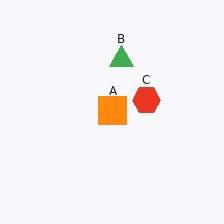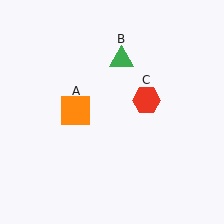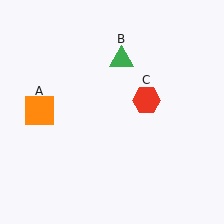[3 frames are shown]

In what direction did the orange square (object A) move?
The orange square (object A) moved left.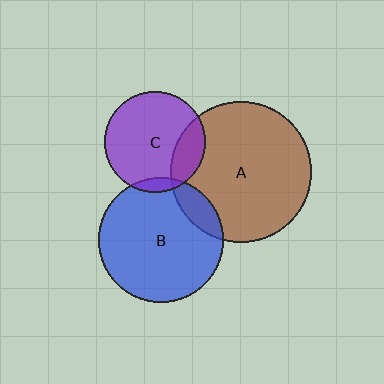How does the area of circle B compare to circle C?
Approximately 1.5 times.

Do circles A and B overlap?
Yes.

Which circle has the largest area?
Circle A (brown).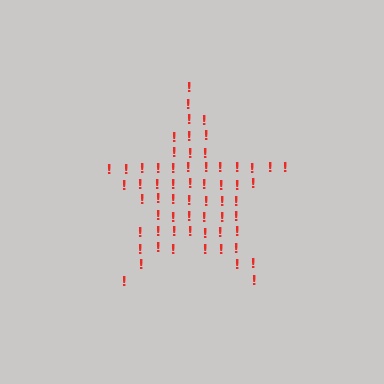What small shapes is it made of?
It is made of small exclamation marks.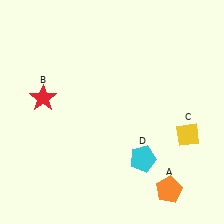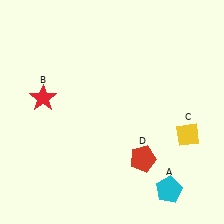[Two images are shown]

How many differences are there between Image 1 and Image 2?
There are 2 differences between the two images.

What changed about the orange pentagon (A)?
In Image 1, A is orange. In Image 2, it changed to cyan.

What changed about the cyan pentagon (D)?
In Image 1, D is cyan. In Image 2, it changed to red.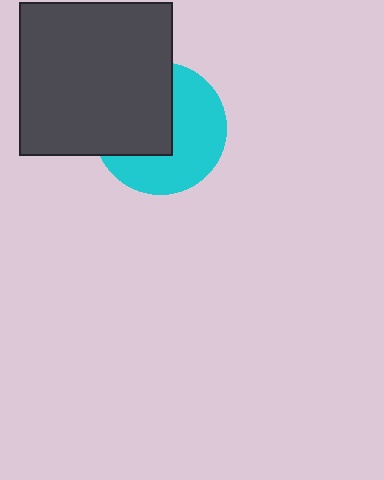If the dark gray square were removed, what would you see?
You would see the complete cyan circle.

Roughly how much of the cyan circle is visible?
About half of it is visible (roughly 54%).